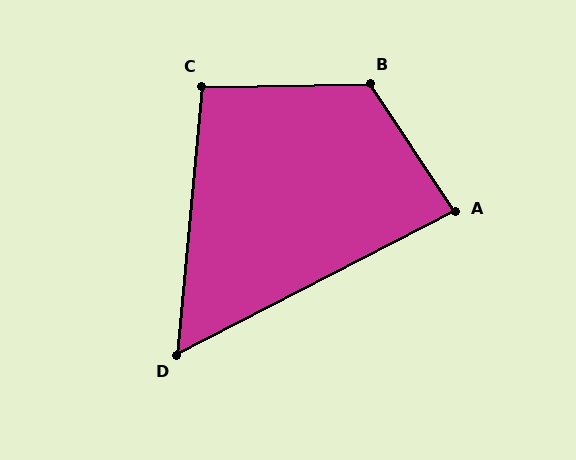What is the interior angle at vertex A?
Approximately 84 degrees (acute).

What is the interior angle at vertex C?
Approximately 96 degrees (obtuse).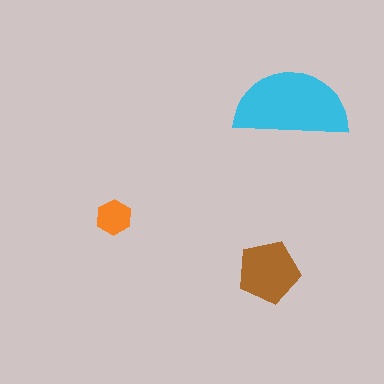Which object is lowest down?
The brown pentagon is bottommost.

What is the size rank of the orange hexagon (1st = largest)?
3rd.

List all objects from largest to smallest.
The cyan semicircle, the brown pentagon, the orange hexagon.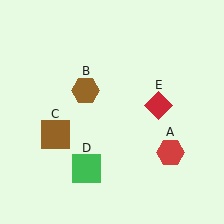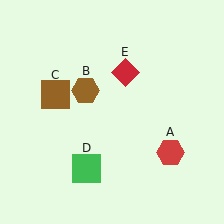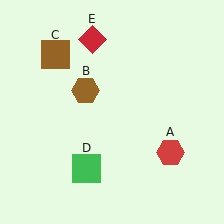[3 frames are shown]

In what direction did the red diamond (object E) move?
The red diamond (object E) moved up and to the left.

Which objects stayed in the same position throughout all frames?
Red hexagon (object A) and brown hexagon (object B) and green square (object D) remained stationary.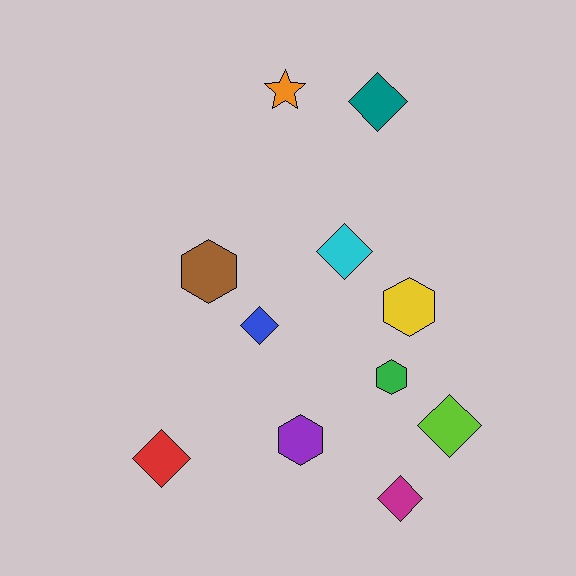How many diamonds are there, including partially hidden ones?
There are 6 diamonds.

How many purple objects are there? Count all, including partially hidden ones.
There is 1 purple object.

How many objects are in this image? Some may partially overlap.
There are 11 objects.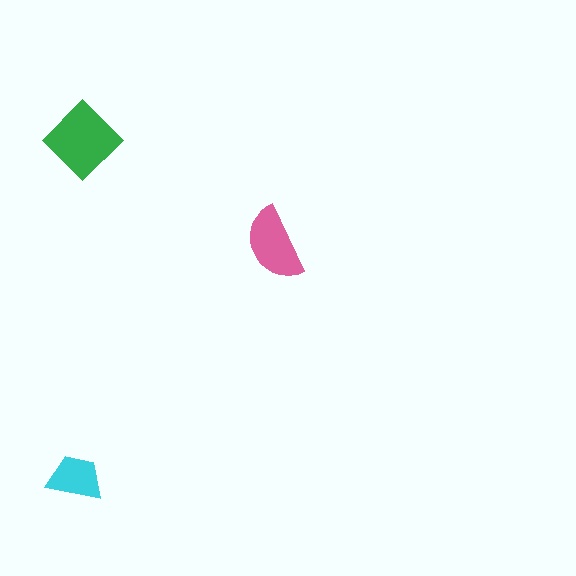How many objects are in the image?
There are 3 objects in the image.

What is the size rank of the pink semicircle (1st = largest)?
2nd.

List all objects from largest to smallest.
The green diamond, the pink semicircle, the cyan trapezoid.